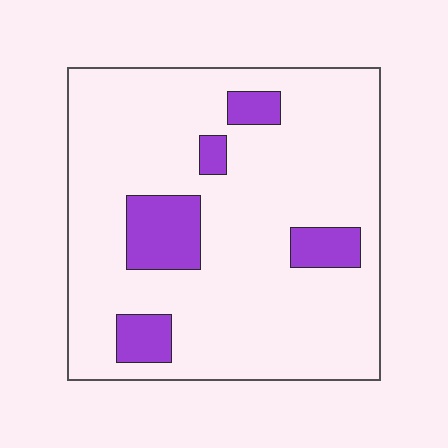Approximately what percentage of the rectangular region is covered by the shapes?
Approximately 15%.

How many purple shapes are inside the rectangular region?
5.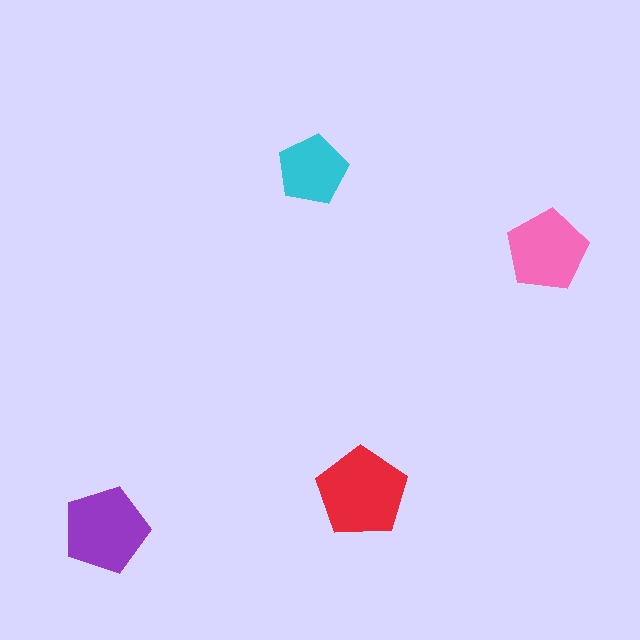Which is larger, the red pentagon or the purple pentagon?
The red one.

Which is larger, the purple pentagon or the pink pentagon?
The purple one.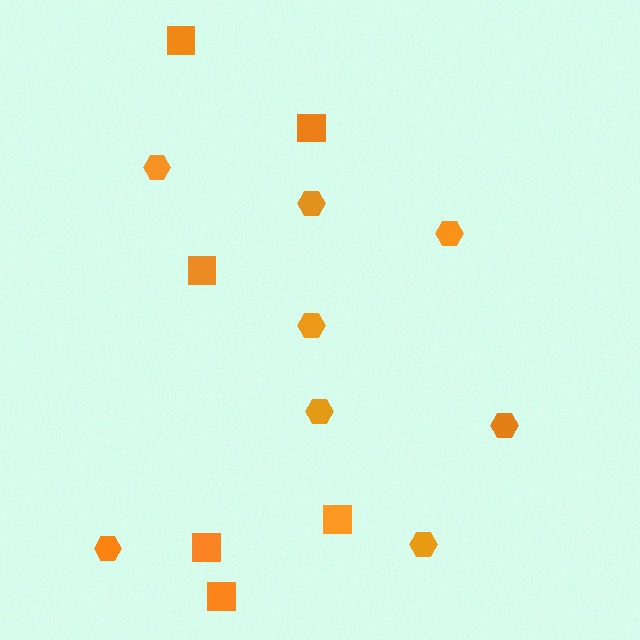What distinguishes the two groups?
There are 2 groups: one group of hexagons (8) and one group of squares (6).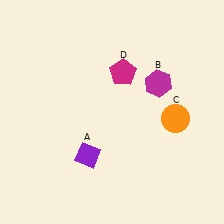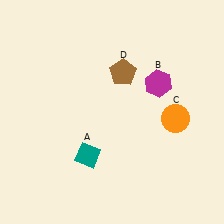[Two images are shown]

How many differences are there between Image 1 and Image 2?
There are 2 differences between the two images.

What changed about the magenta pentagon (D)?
In Image 1, D is magenta. In Image 2, it changed to brown.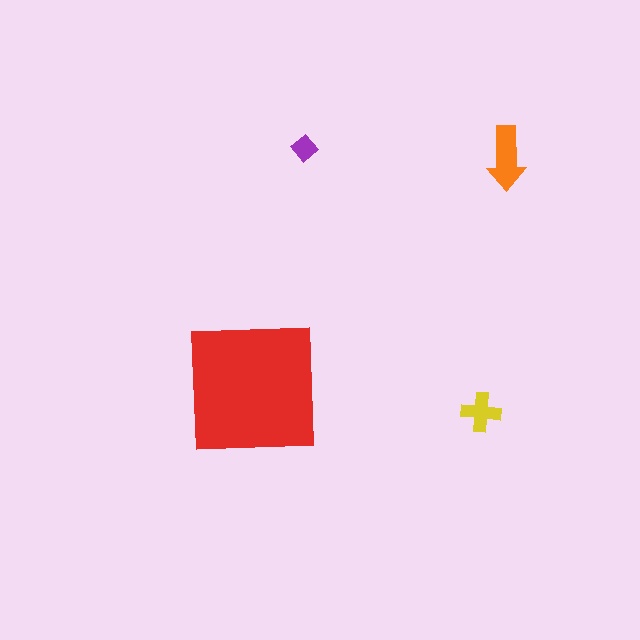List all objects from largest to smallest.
The red square, the orange arrow, the yellow cross, the purple diamond.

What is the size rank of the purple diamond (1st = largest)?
4th.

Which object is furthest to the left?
The red square is leftmost.